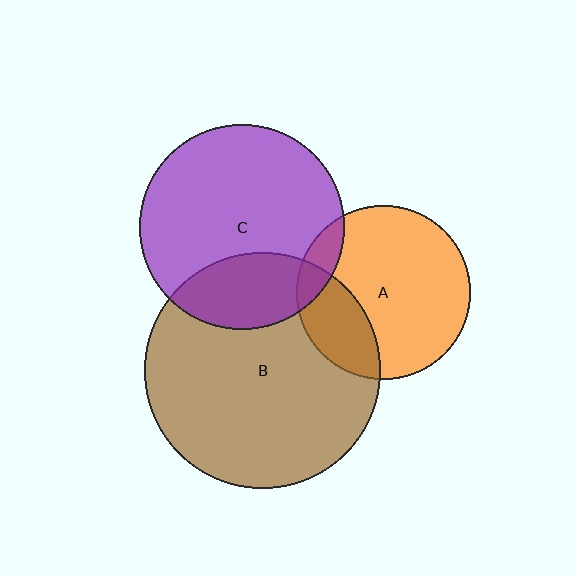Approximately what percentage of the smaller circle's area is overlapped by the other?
Approximately 10%.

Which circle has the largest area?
Circle B (brown).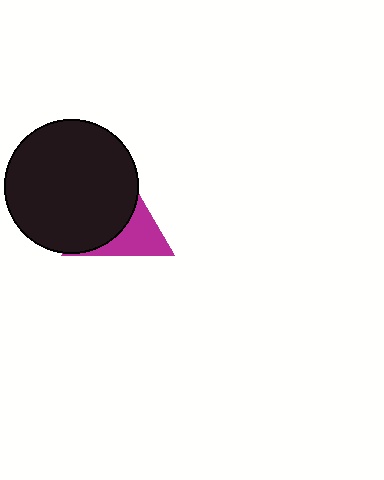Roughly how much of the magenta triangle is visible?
A small part of it is visible (roughly 39%).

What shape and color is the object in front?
The object in front is a black circle.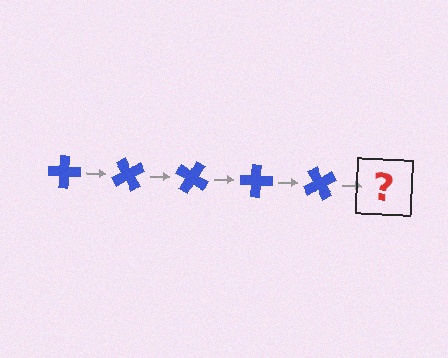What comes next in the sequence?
The next element should be a blue cross rotated 300 degrees.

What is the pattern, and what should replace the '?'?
The pattern is that the cross rotates 60 degrees each step. The '?' should be a blue cross rotated 300 degrees.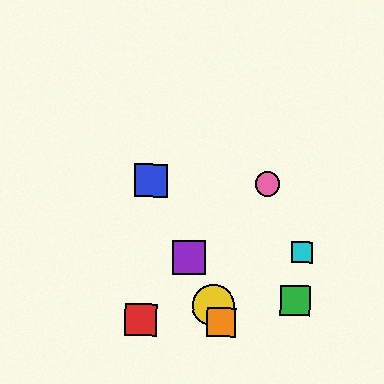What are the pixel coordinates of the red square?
The red square is at (141, 320).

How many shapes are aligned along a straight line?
4 shapes (the blue square, the yellow circle, the purple square, the orange square) are aligned along a straight line.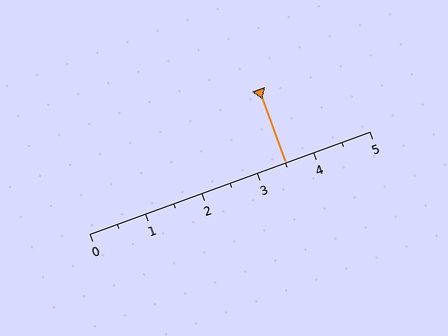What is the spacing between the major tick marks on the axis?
The major ticks are spaced 1 apart.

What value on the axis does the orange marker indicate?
The marker indicates approximately 3.5.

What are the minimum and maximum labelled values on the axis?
The axis runs from 0 to 5.